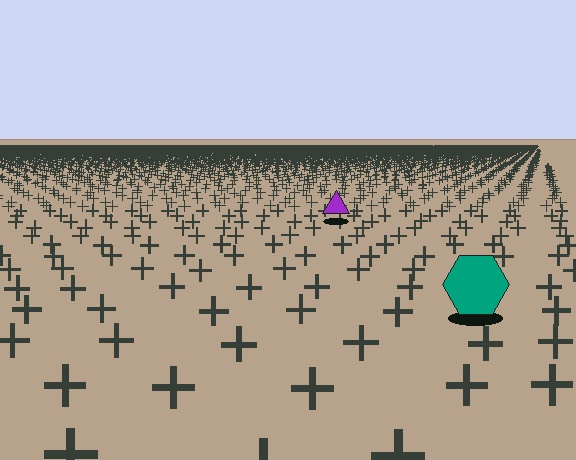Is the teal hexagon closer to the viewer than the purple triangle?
Yes. The teal hexagon is closer — you can tell from the texture gradient: the ground texture is coarser near it.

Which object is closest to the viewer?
The teal hexagon is closest. The texture marks near it are larger and more spread out.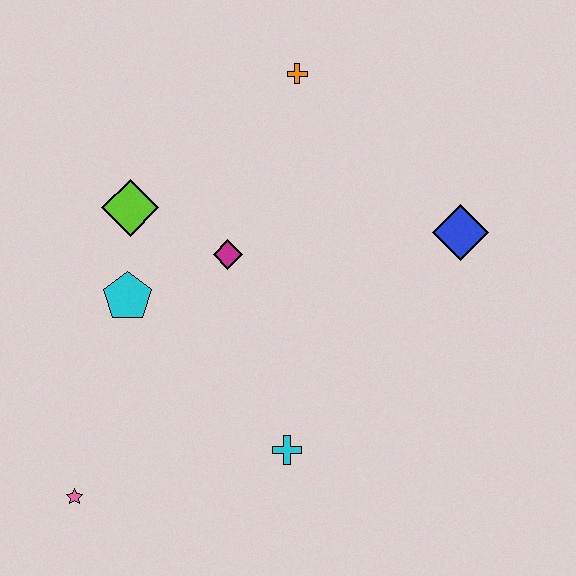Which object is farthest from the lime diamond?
The blue diamond is farthest from the lime diamond.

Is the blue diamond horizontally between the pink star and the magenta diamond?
No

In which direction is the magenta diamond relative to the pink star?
The magenta diamond is above the pink star.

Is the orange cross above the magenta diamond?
Yes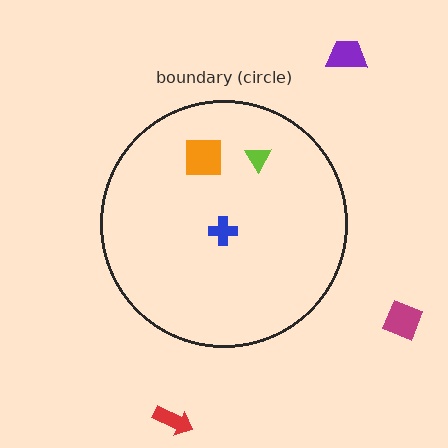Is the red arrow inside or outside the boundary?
Outside.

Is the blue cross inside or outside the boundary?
Inside.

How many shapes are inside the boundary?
3 inside, 3 outside.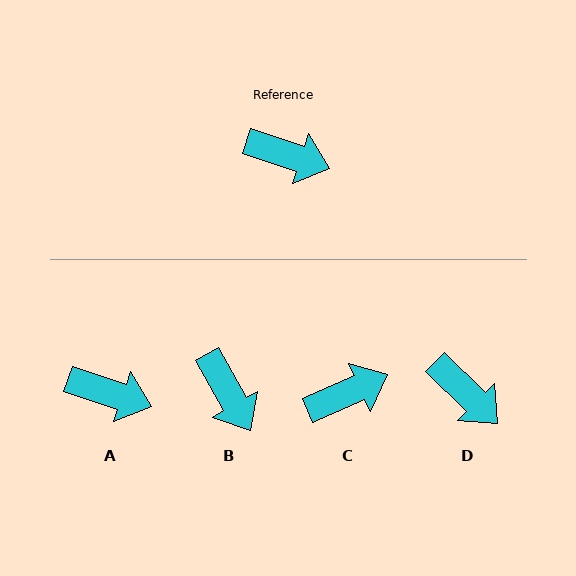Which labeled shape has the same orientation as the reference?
A.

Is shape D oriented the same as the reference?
No, it is off by about 26 degrees.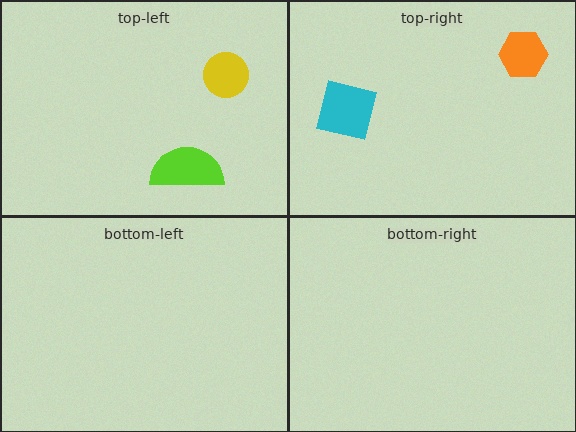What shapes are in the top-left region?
The yellow circle, the lime semicircle.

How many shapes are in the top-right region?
2.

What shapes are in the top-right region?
The orange hexagon, the cyan square.